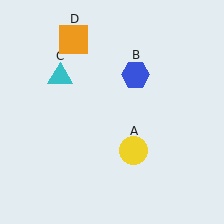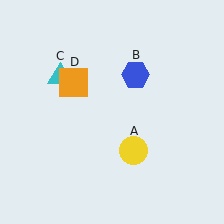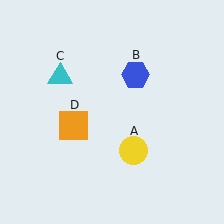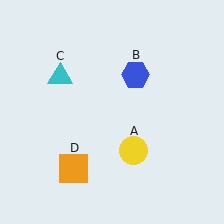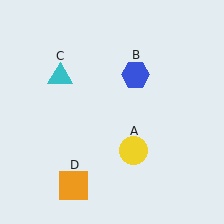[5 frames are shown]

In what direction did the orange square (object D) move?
The orange square (object D) moved down.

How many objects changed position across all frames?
1 object changed position: orange square (object D).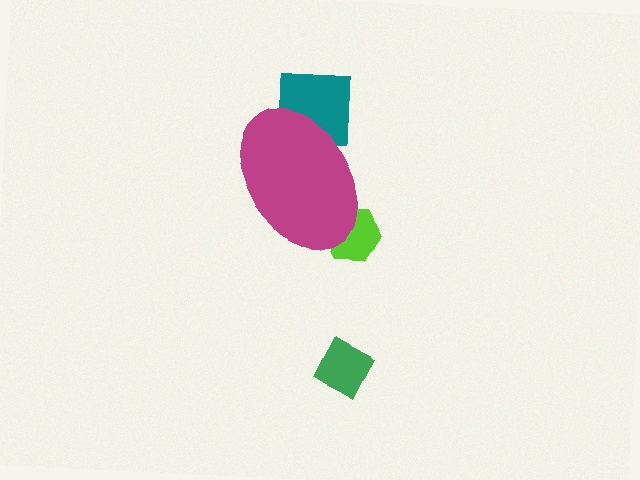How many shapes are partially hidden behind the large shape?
2 shapes are partially hidden.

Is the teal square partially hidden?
Yes, the teal square is partially hidden behind the magenta ellipse.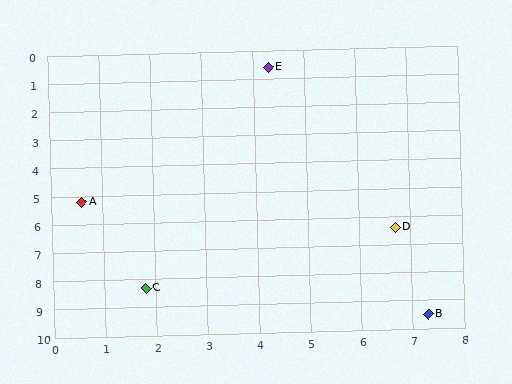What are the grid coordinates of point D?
Point D is at approximately (6.7, 6.4).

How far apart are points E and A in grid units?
Points E and A are about 5.9 grid units apart.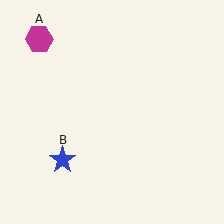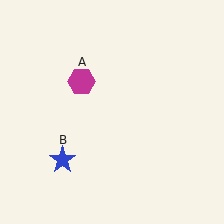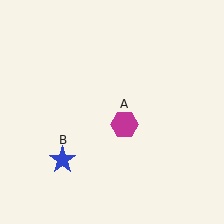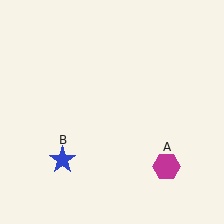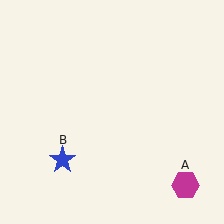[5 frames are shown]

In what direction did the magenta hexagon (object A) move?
The magenta hexagon (object A) moved down and to the right.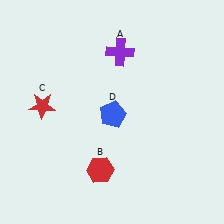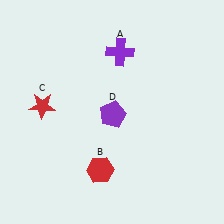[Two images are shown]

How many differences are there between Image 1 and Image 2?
There is 1 difference between the two images.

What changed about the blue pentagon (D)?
In Image 1, D is blue. In Image 2, it changed to purple.